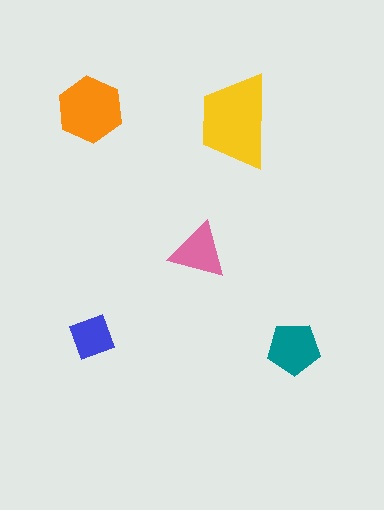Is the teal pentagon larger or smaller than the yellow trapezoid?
Smaller.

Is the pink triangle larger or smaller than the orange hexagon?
Smaller.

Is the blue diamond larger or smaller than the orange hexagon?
Smaller.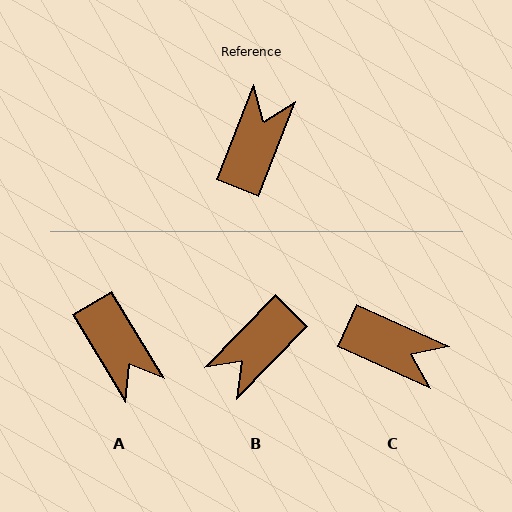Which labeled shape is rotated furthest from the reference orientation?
B, about 157 degrees away.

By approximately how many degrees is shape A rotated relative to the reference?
Approximately 127 degrees clockwise.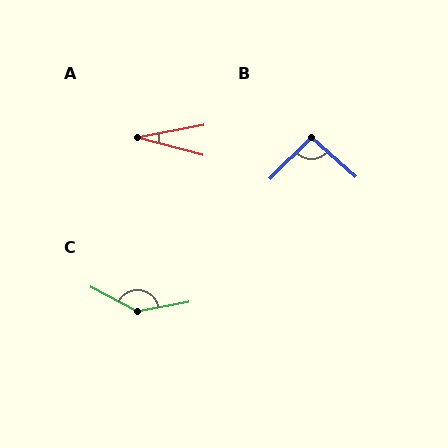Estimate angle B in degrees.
Approximately 94 degrees.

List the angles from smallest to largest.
A (26°), B (94°), C (142°).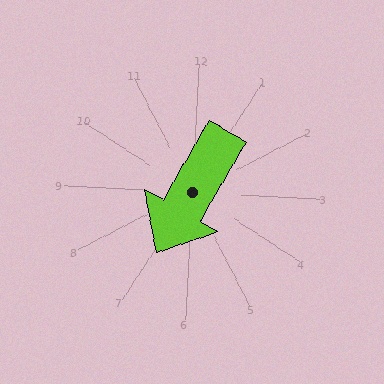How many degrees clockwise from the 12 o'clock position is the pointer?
Approximately 207 degrees.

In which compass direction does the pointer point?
Southwest.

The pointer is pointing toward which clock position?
Roughly 7 o'clock.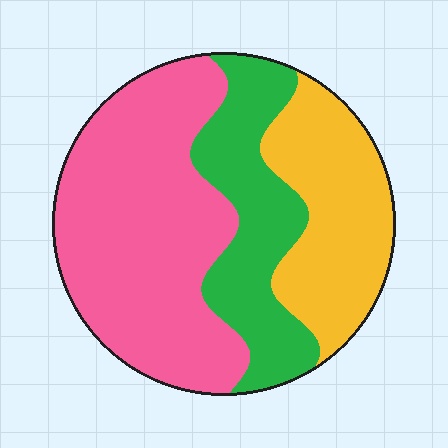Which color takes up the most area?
Pink, at roughly 50%.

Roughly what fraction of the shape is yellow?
Yellow takes up about one quarter (1/4) of the shape.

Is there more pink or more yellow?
Pink.